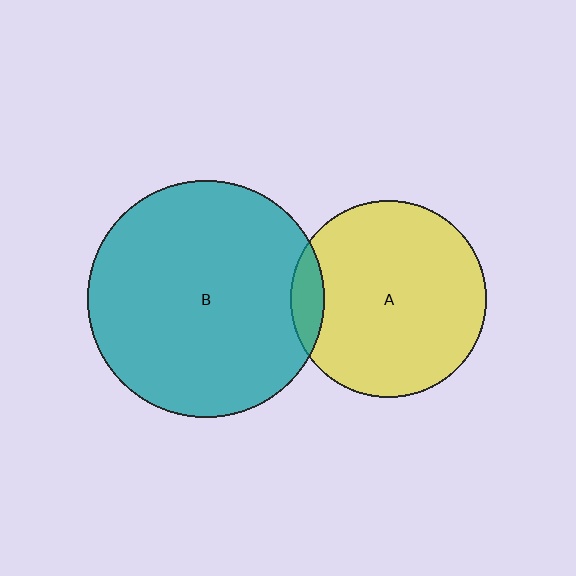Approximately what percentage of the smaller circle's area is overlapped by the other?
Approximately 10%.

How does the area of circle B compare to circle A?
Approximately 1.5 times.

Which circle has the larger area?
Circle B (teal).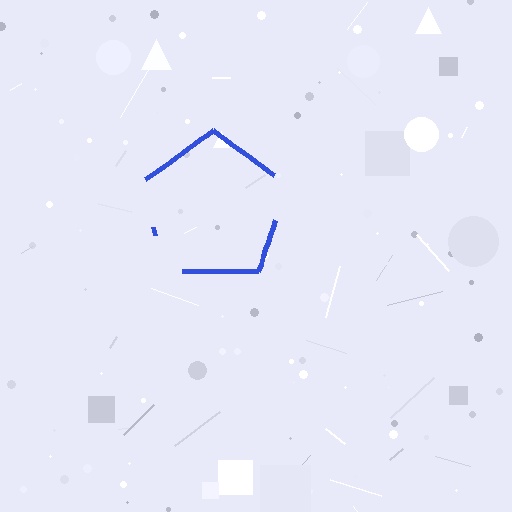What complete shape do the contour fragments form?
The contour fragments form a pentagon.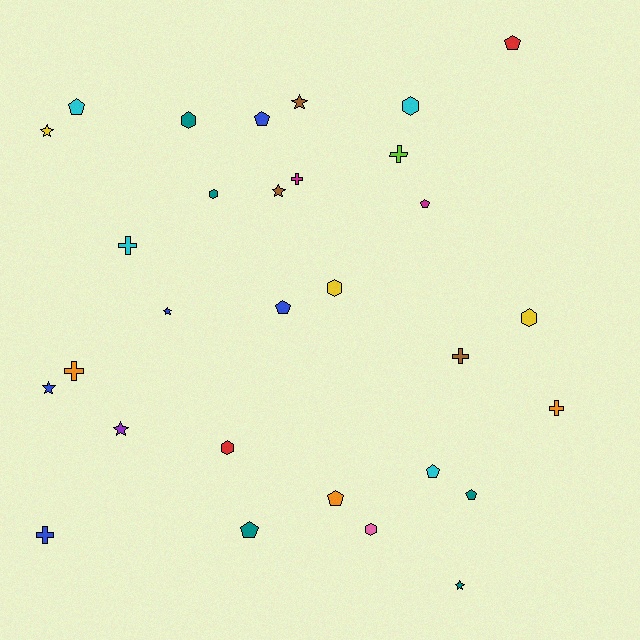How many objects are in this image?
There are 30 objects.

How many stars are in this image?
There are 7 stars.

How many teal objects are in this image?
There are 5 teal objects.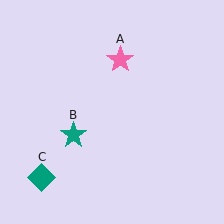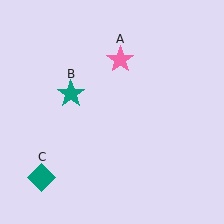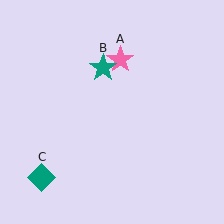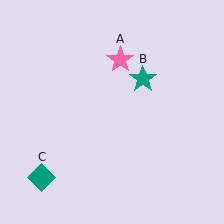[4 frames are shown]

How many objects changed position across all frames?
1 object changed position: teal star (object B).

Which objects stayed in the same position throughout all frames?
Pink star (object A) and teal diamond (object C) remained stationary.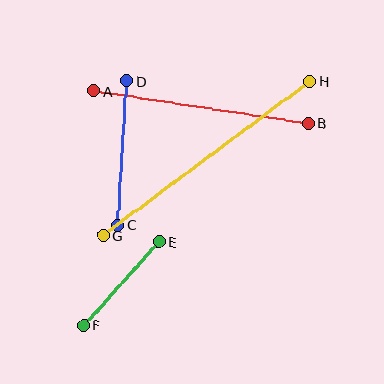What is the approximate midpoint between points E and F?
The midpoint is at approximately (121, 284) pixels.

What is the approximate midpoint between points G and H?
The midpoint is at approximately (206, 158) pixels.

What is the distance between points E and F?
The distance is approximately 112 pixels.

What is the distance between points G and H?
The distance is approximately 258 pixels.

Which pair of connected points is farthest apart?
Points G and H are farthest apart.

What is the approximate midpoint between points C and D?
The midpoint is at approximately (122, 153) pixels.